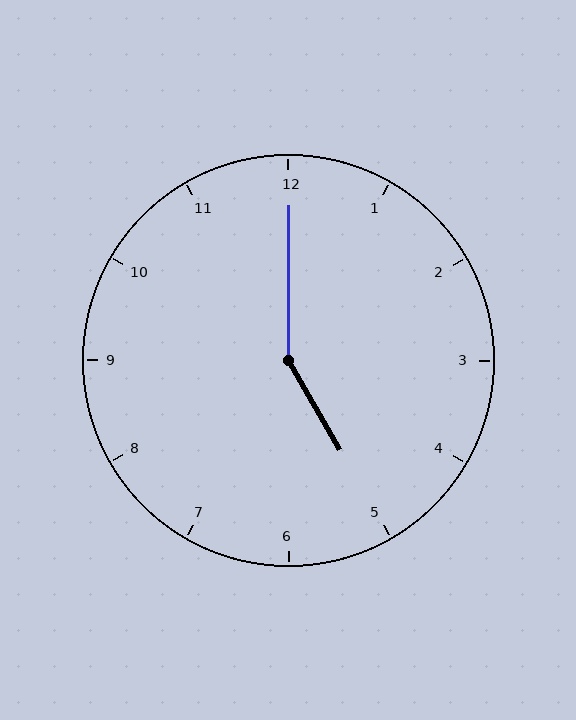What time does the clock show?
5:00.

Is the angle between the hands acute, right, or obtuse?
It is obtuse.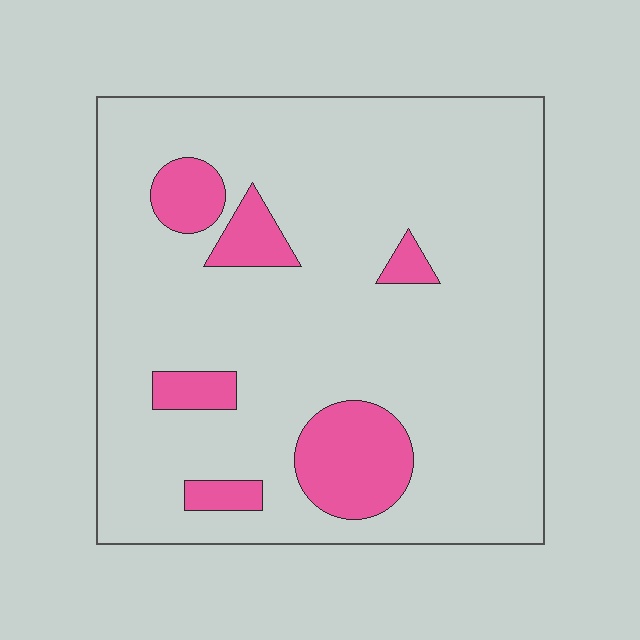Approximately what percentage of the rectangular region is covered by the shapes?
Approximately 15%.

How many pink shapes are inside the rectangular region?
6.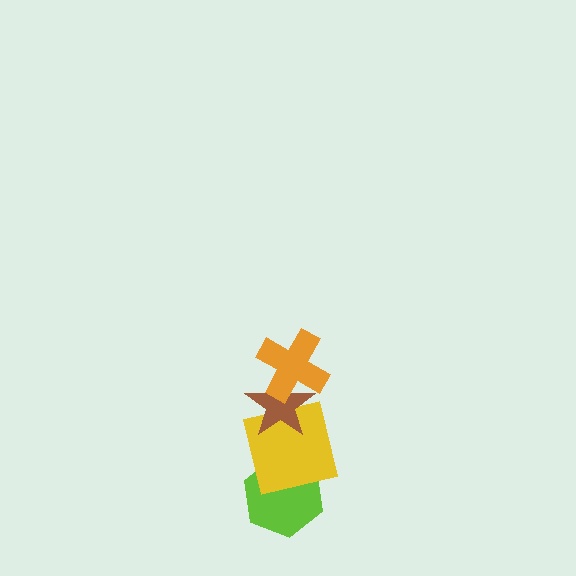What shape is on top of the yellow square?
The brown star is on top of the yellow square.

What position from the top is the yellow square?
The yellow square is 3rd from the top.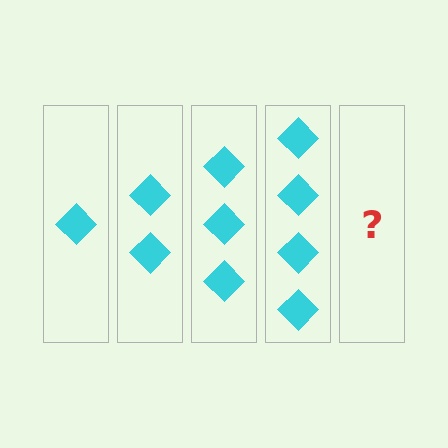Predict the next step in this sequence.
The next step is 5 diamonds.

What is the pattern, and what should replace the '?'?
The pattern is that each step adds one more diamond. The '?' should be 5 diamonds.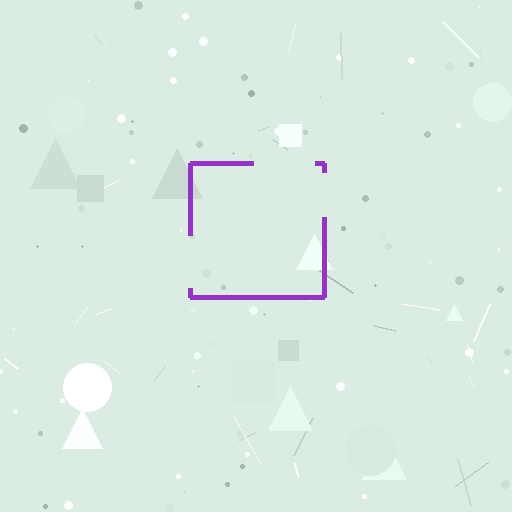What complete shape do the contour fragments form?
The contour fragments form a square.